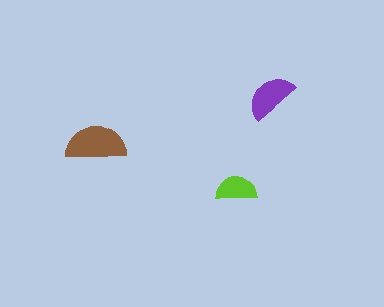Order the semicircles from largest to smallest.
the brown one, the purple one, the lime one.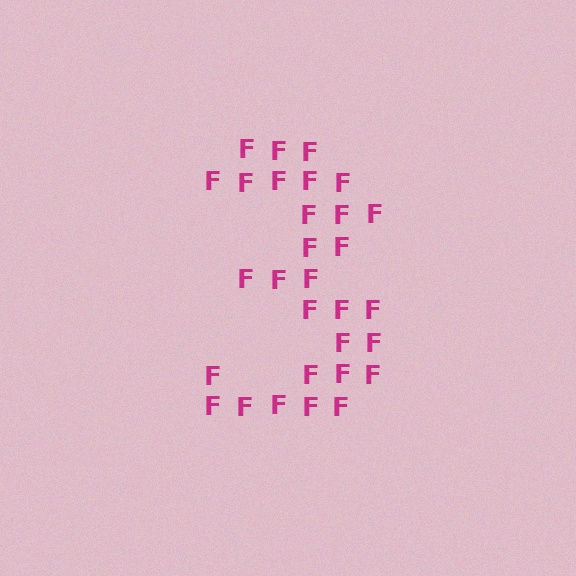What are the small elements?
The small elements are letter F's.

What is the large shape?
The large shape is the digit 3.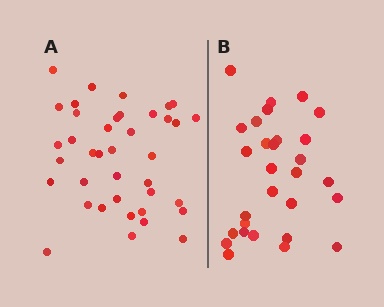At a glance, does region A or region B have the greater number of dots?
Region A (the left region) has more dots.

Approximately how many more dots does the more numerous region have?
Region A has roughly 10 or so more dots than region B.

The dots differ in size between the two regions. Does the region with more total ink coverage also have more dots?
No. Region B has more total ink coverage because its dots are larger, but region A actually contains more individual dots. Total area can be misleading — the number of items is what matters here.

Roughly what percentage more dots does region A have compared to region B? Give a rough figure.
About 35% more.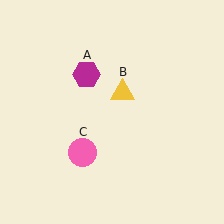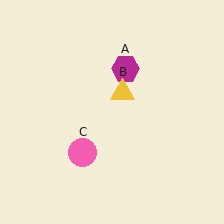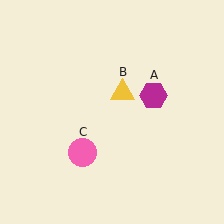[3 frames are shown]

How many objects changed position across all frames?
1 object changed position: magenta hexagon (object A).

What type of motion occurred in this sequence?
The magenta hexagon (object A) rotated clockwise around the center of the scene.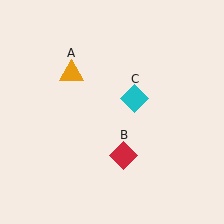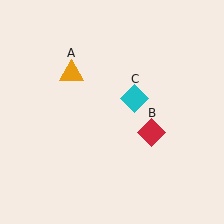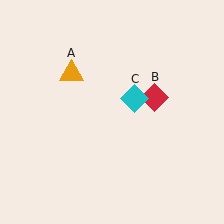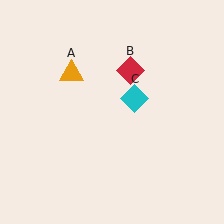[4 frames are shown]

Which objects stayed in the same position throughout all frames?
Orange triangle (object A) and cyan diamond (object C) remained stationary.